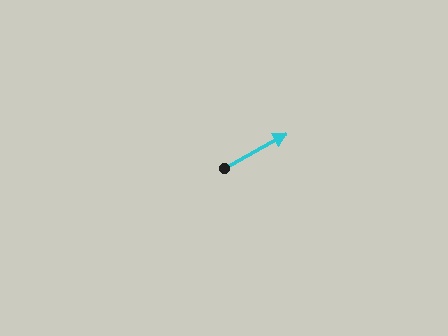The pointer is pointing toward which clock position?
Roughly 2 o'clock.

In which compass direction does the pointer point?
Northeast.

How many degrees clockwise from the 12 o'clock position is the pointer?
Approximately 61 degrees.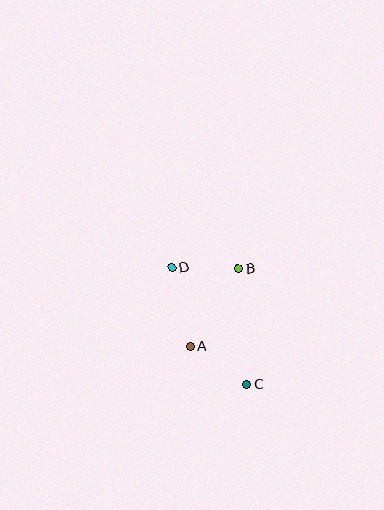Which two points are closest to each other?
Points B and D are closest to each other.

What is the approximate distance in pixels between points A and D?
The distance between A and D is approximately 81 pixels.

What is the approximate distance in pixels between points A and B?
The distance between A and B is approximately 91 pixels.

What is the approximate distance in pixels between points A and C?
The distance between A and C is approximately 68 pixels.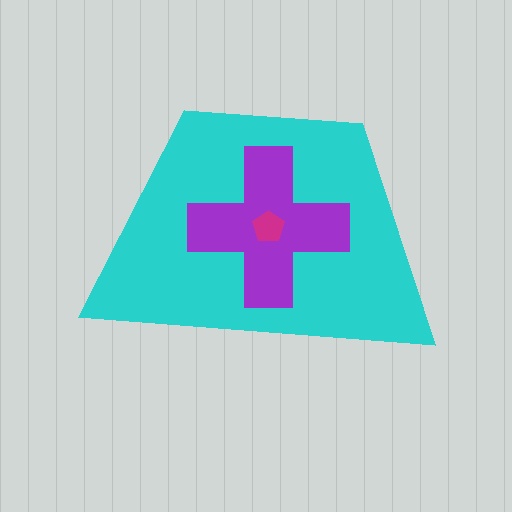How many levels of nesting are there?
3.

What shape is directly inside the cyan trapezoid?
The purple cross.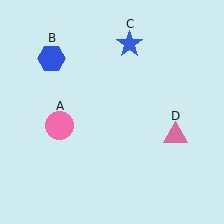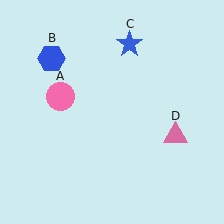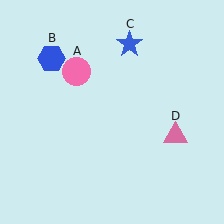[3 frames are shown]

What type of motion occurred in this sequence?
The pink circle (object A) rotated clockwise around the center of the scene.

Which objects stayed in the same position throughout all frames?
Blue hexagon (object B) and blue star (object C) and pink triangle (object D) remained stationary.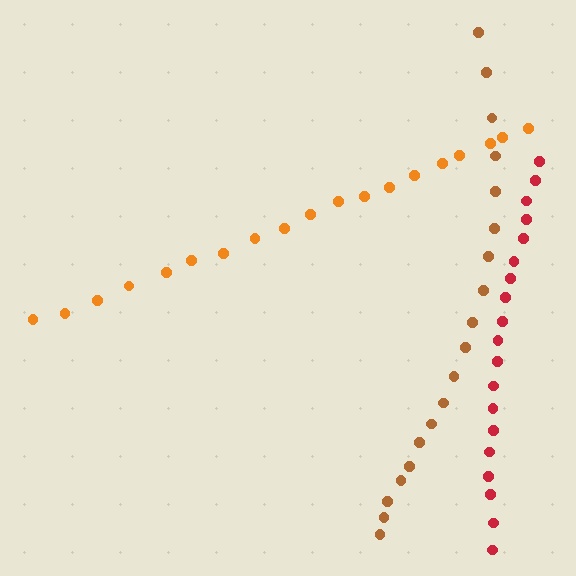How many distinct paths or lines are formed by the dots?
There are 3 distinct paths.